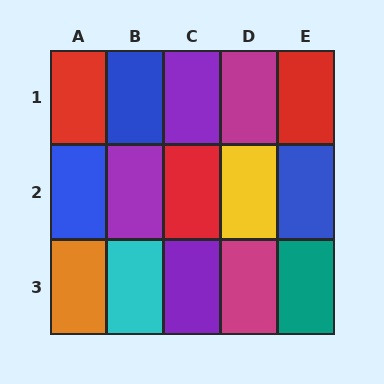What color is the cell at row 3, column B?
Cyan.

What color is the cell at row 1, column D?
Magenta.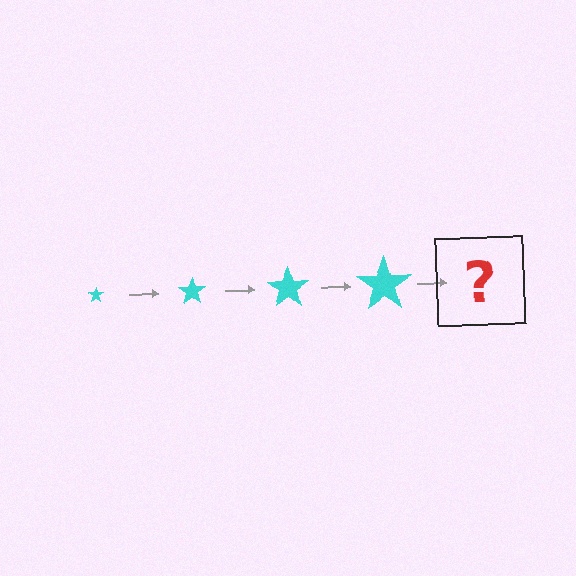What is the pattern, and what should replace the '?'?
The pattern is that the star gets progressively larger each step. The '?' should be a cyan star, larger than the previous one.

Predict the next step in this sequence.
The next step is a cyan star, larger than the previous one.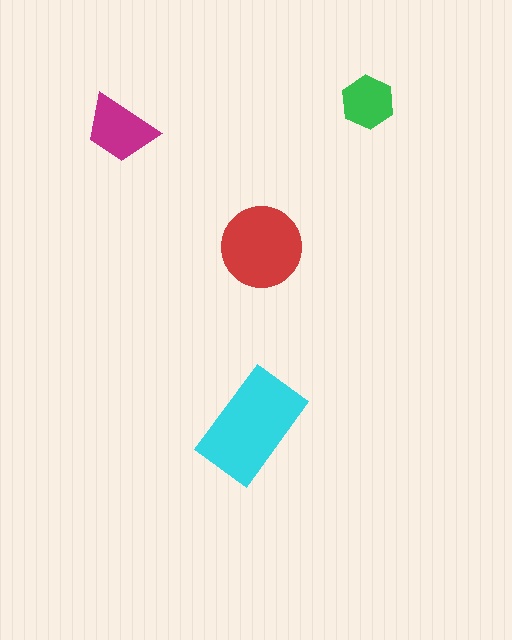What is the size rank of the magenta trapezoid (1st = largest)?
3rd.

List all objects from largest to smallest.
The cyan rectangle, the red circle, the magenta trapezoid, the green hexagon.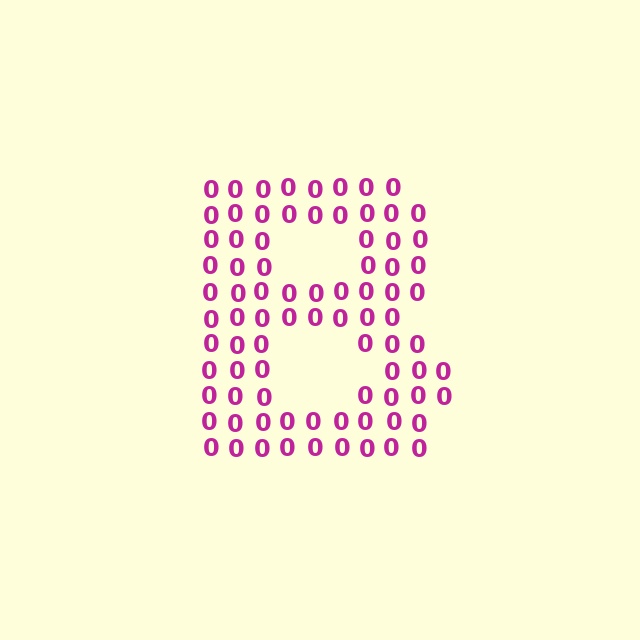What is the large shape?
The large shape is the letter B.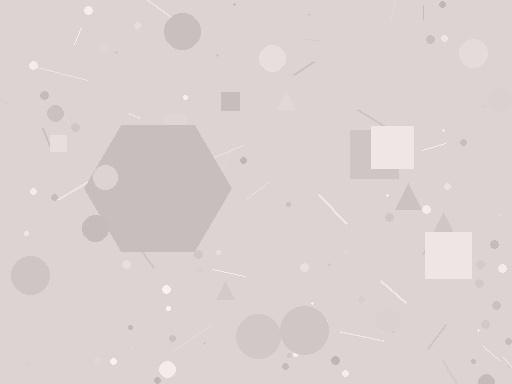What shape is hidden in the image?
A hexagon is hidden in the image.